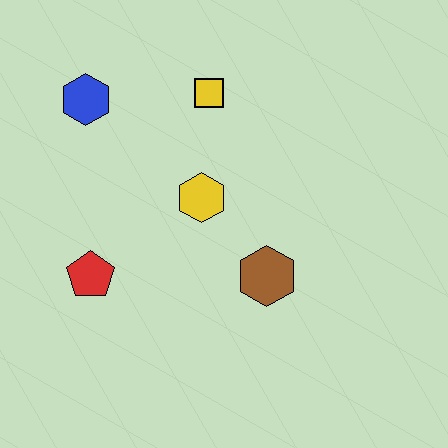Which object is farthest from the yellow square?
The red pentagon is farthest from the yellow square.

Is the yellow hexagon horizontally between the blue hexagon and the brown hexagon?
Yes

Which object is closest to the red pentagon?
The yellow hexagon is closest to the red pentagon.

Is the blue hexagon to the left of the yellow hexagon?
Yes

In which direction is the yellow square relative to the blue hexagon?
The yellow square is to the right of the blue hexagon.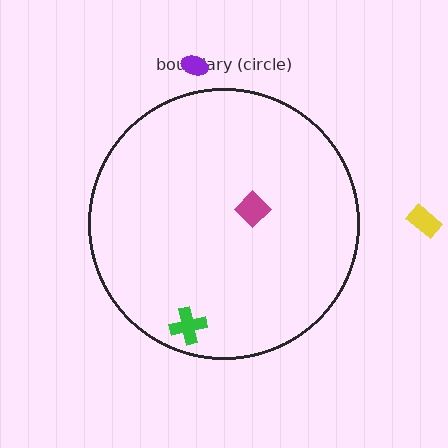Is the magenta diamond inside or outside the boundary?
Inside.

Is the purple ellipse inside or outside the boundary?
Outside.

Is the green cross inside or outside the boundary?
Inside.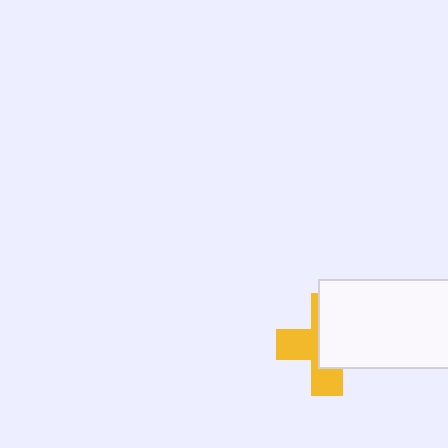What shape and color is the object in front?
The object in front is a white rectangle.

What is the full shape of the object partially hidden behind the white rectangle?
The partially hidden object is a yellow cross.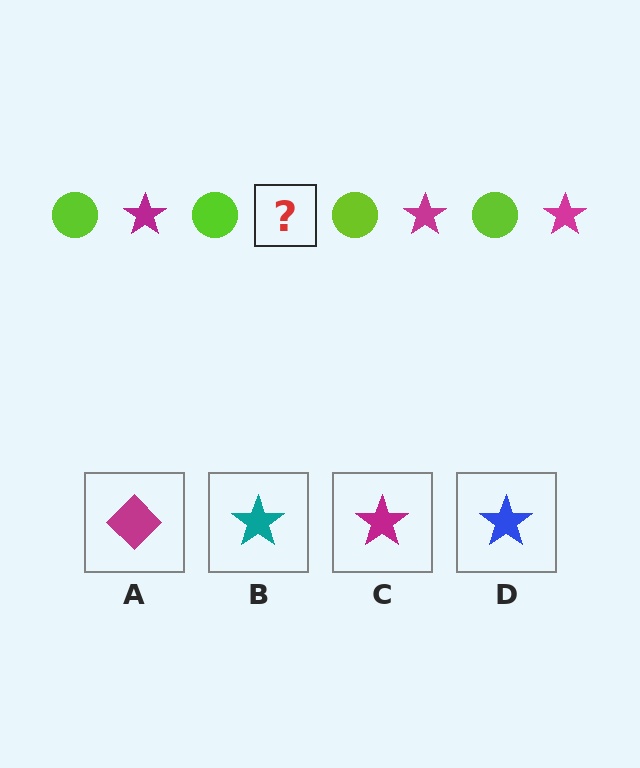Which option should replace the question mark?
Option C.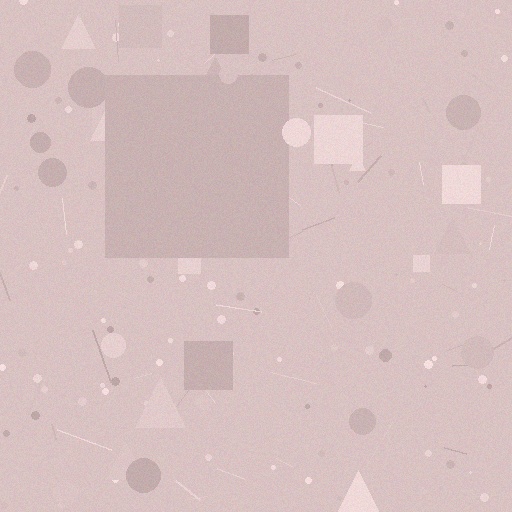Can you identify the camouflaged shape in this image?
The camouflaged shape is a square.